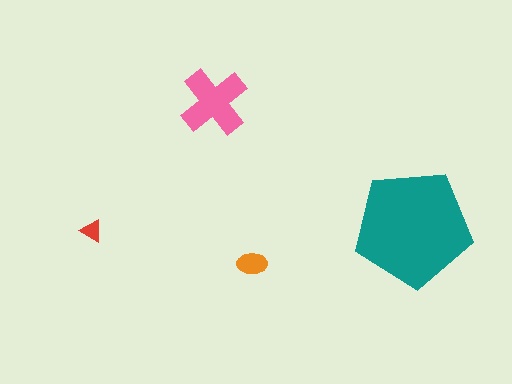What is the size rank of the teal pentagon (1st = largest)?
1st.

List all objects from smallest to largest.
The red triangle, the orange ellipse, the pink cross, the teal pentagon.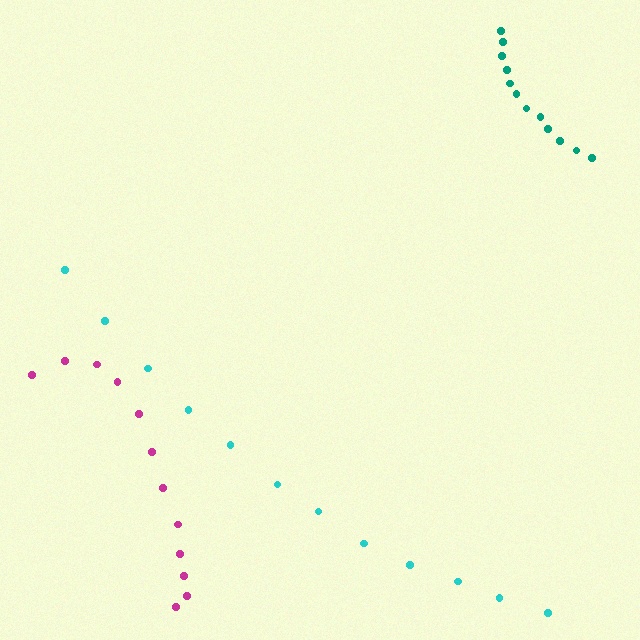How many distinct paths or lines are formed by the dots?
There are 3 distinct paths.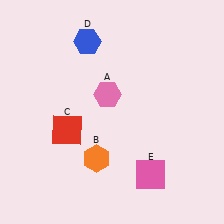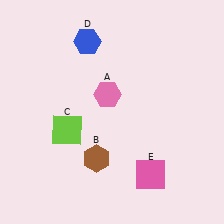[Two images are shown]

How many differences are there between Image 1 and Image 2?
There are 2 differences between the two images.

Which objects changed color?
B changed from orange to brown. C changed from red to lime.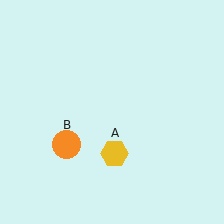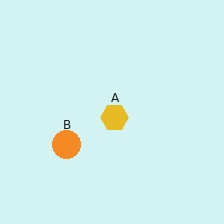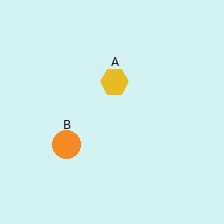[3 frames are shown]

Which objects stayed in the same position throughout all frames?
Orange circle (object B) remained stationary.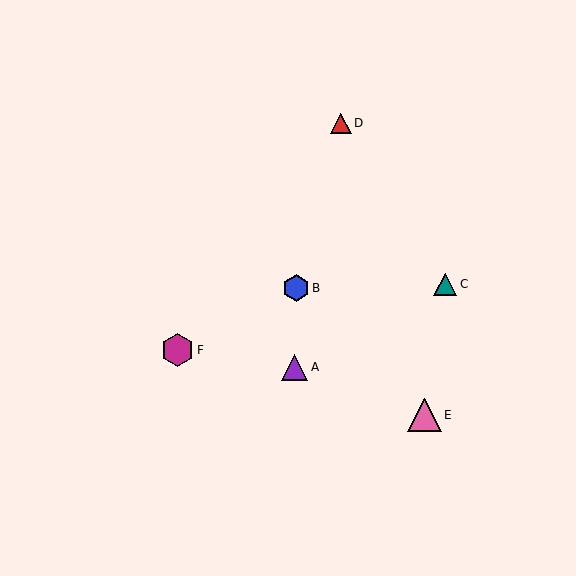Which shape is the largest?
The pink triangle (labeled E) is the largest.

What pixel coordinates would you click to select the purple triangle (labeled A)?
Click at (295, 367) to select the purple triangle A.